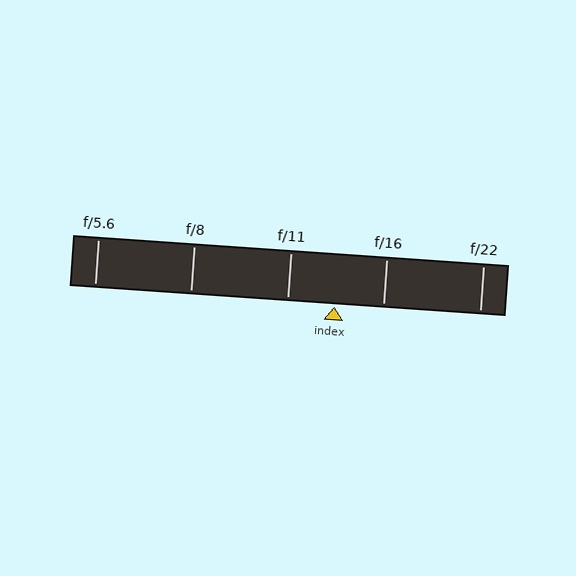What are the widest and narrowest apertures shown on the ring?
The widest aperture shown is f/5.6 and the narrowest is f/22.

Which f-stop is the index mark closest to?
The index mark is closest to f/11.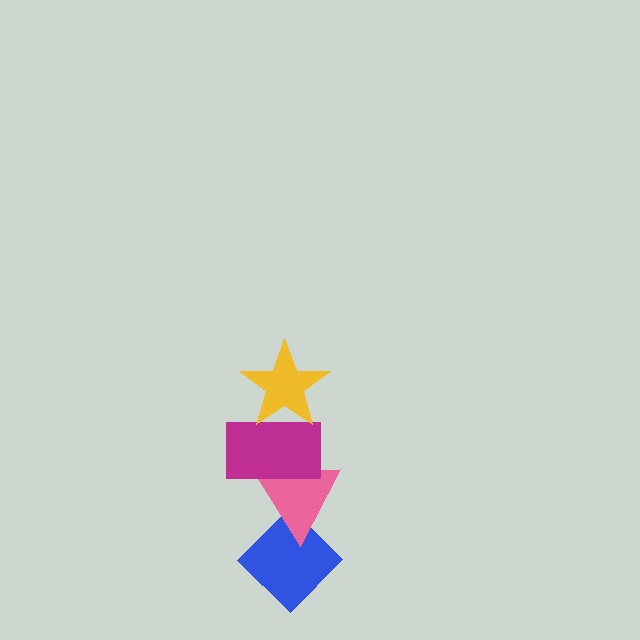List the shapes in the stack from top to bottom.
From top to bottom: the yellow star, the magenta rectangle, the pink triangle, the blue diamond.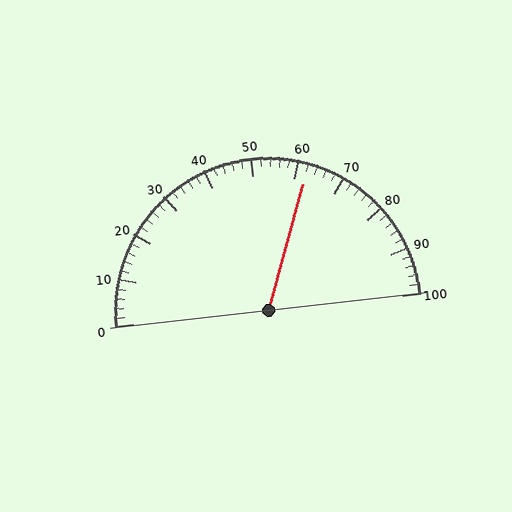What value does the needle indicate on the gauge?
The needle indicates approximately 62.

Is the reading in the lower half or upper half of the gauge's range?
The reading is in the upper half of the range (0 to 100).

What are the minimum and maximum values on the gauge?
The gauge ranges from 0 to 100.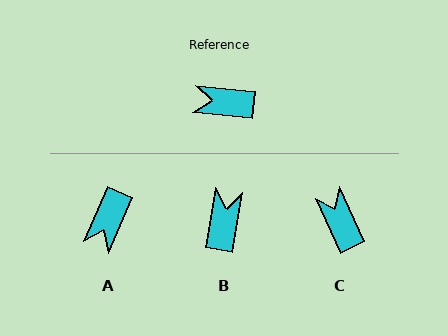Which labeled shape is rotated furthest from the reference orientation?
B, about 95 degrees away.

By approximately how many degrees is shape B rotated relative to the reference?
Approximately 95 degrees clockwise.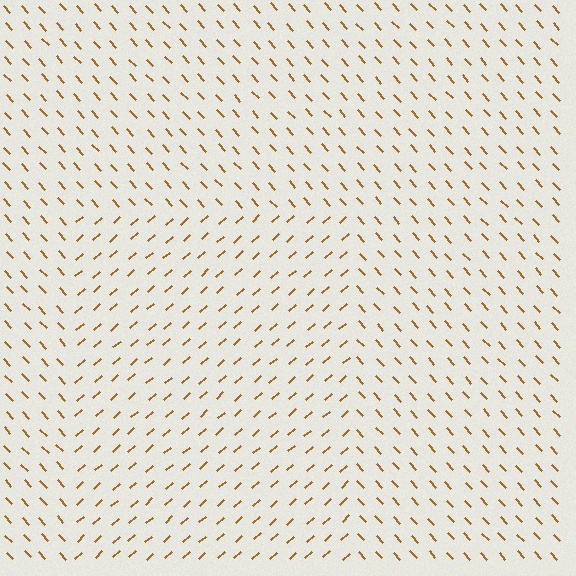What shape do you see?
I see a rectangle.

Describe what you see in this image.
The image is filled with small brown line segments. A rectangle region in the image has lines oriented differently from the surrounding lines, creating a visible texture boundary.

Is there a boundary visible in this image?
Yes, there is a texture boundary formed by a change in line orientation.